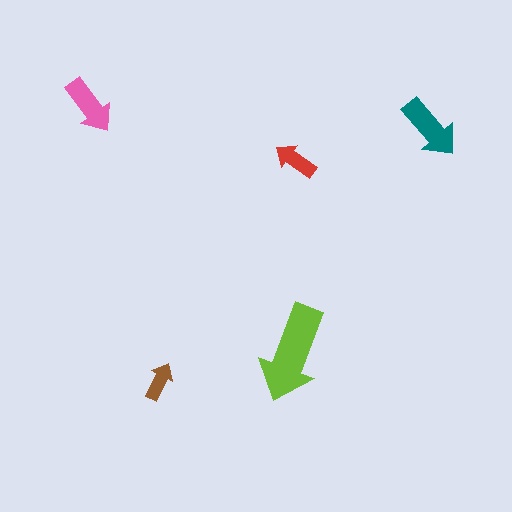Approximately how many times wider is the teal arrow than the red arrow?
About 1.5 times wider.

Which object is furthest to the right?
The teal arrow is rightmost.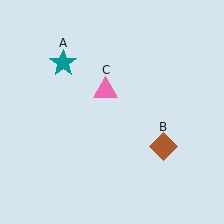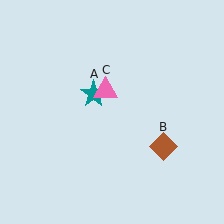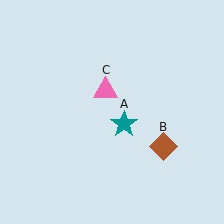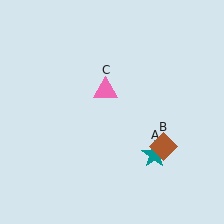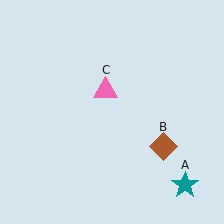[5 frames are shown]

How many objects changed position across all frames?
1 object changed position: teal star (object A).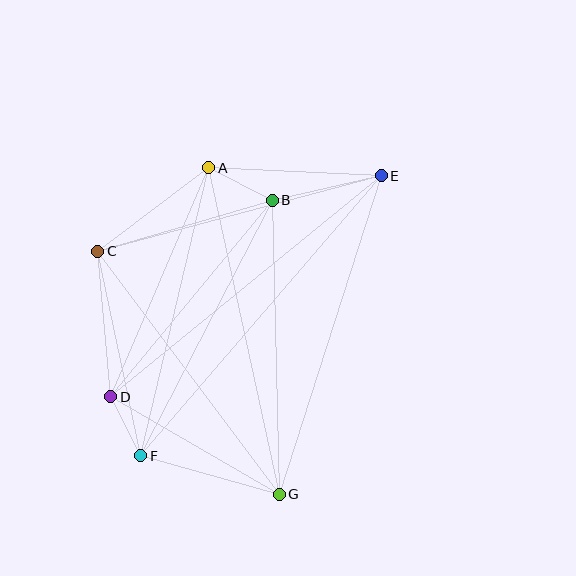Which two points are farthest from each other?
Points E and F are farthest from each other.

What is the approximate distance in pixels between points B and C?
The distance between B and C is approximately 182 pixels.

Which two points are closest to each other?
Points D and F are closest to each other.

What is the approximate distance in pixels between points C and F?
The distance between C and F is approximately 209 pixels.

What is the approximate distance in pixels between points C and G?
The distance between C and G is approximately 303 pixels.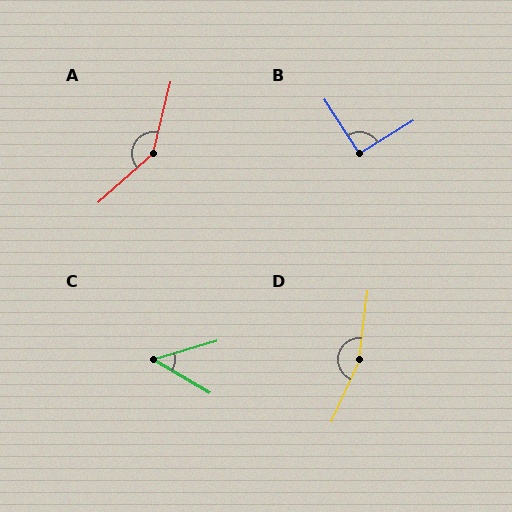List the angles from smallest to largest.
C (47°), B (92°), A (146°), D (162°).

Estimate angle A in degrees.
Approximately 146 degrees.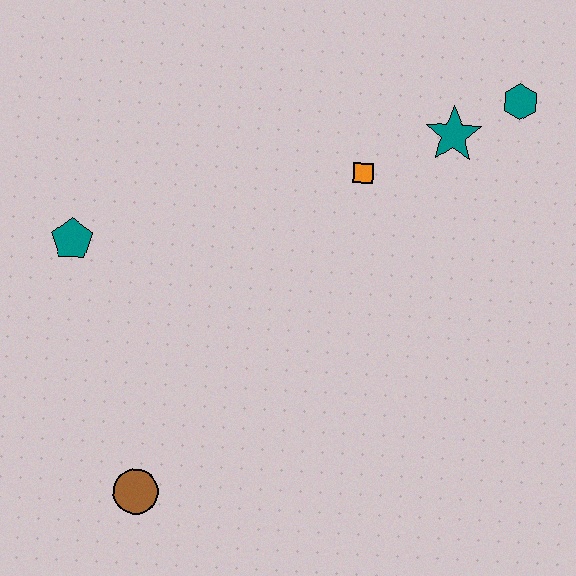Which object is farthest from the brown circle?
The teal hexagon is farthest from the brown circle.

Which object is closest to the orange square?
The teal star is closest to the orange square.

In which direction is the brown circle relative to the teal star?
The brown circle is below the teal star.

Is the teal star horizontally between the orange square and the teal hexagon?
Yes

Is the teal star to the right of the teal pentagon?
Yes